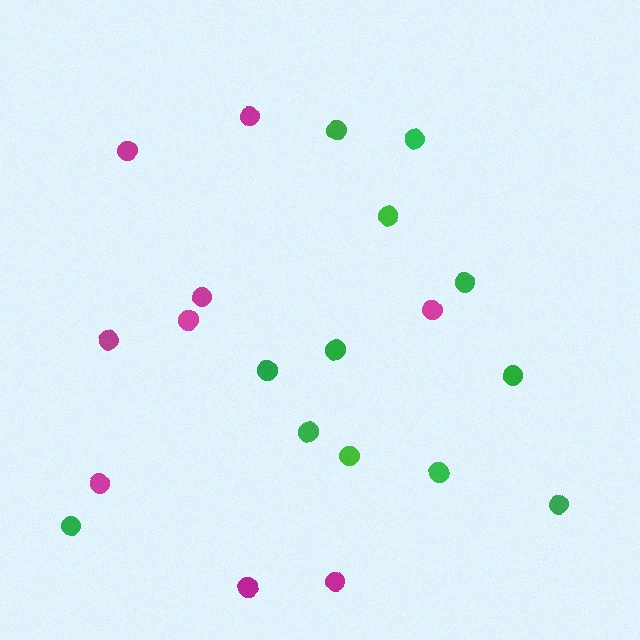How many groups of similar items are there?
There are 2 groups: one group of green circles (12) and one group of magenta circles (9).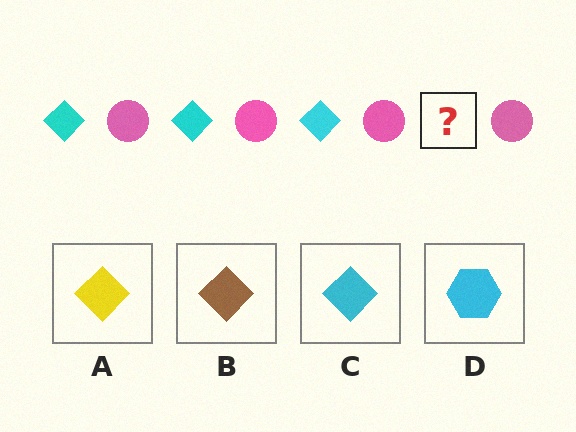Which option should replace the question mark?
Option C.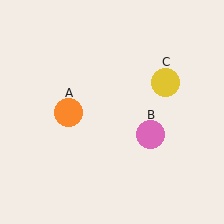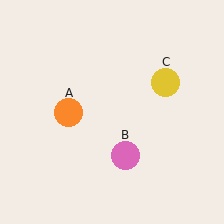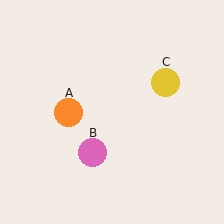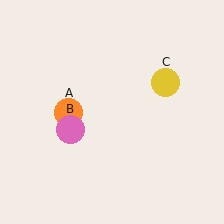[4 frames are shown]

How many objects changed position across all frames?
1 object changed position: pink circle (object B).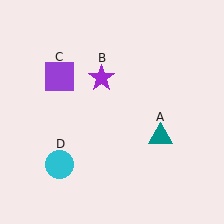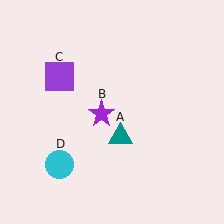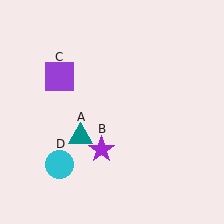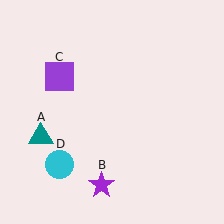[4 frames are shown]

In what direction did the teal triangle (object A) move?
The teal triangle (object A) moved left.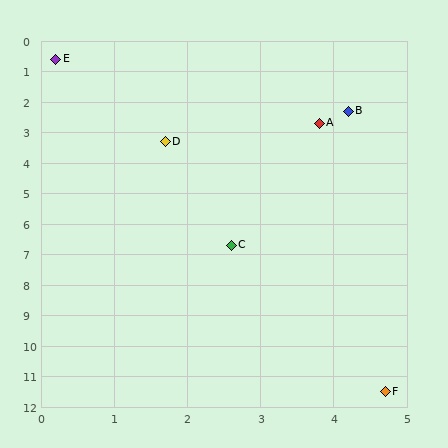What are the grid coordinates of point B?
Point B is at approximately (4.2, 2.3).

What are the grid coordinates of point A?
Point A is at approximately (3.8, 2.7).